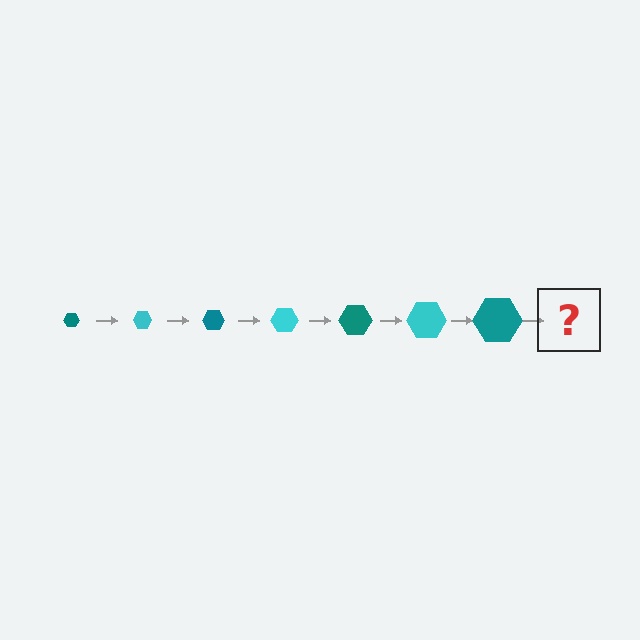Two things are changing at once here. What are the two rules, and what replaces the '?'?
The two rules are that the hexagon grows larger each step and the color cycles through teal and cyan. The '?' should be a cyan hexagon, larger than the previous one.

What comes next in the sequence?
The next element should be a cyan hexagon, larger than the previous one.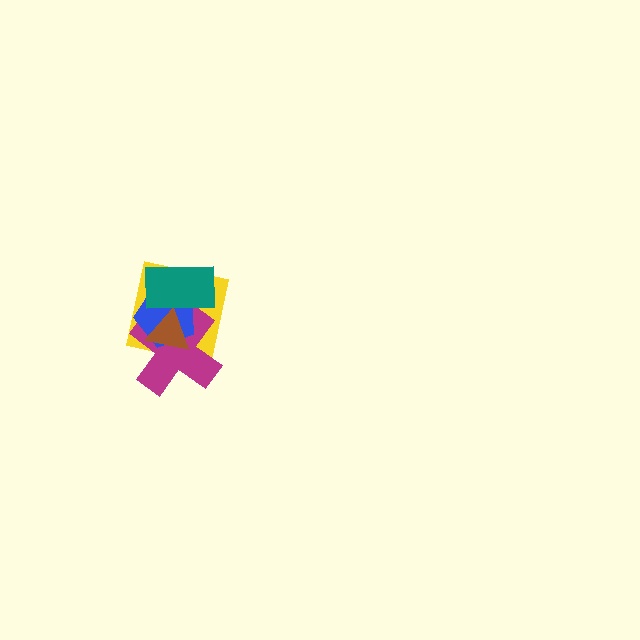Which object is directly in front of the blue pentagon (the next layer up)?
The brown triangle is directly in front of the blue pentagon.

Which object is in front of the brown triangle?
The teal rectangle is in front of the brown triangle.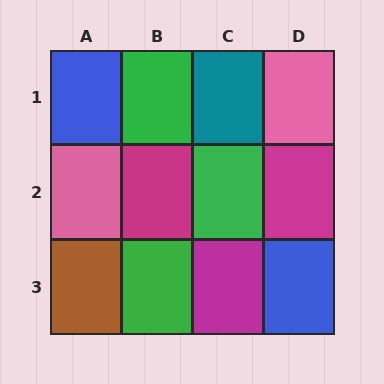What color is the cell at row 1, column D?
Pink.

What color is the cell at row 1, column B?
Green.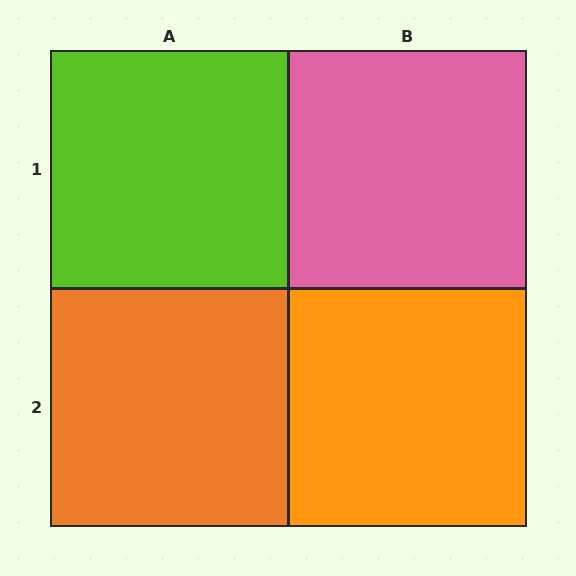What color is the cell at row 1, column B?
Pink.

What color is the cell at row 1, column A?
Lime.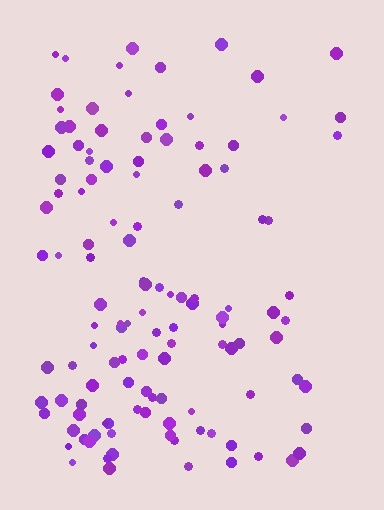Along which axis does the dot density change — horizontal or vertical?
Horizontal.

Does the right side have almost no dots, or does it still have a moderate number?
Still a moderate number, just noticeably fewer than the left.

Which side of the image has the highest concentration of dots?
The left.